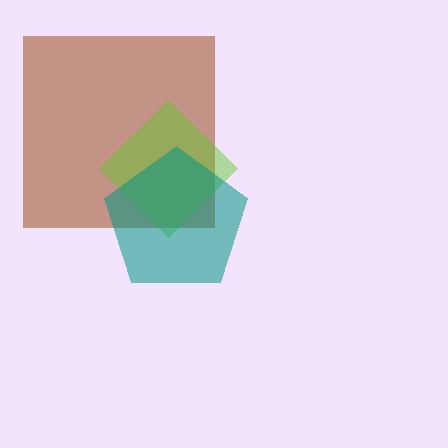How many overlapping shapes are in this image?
There are 3 overlapping shapes in the image.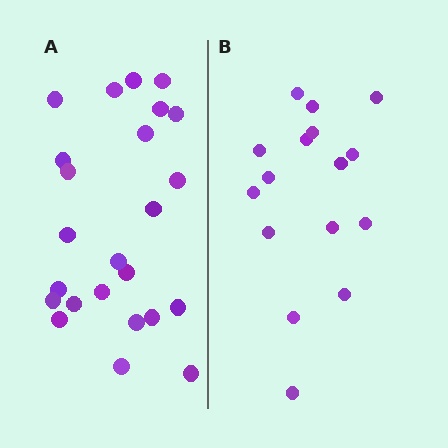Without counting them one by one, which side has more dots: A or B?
Region A (the left region) has more dots.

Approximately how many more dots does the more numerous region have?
Region A has roughly 8 or so more dots than region B.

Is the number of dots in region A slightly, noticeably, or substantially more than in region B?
Region A has substantially more. The ratio is roughly 1.5 to 1.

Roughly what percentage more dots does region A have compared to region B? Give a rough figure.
About 50% more.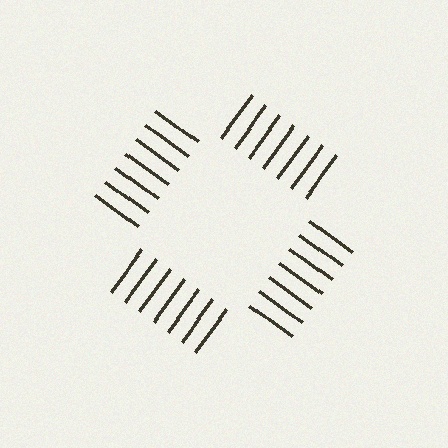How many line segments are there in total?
28 — 7 along each of the 4 edges.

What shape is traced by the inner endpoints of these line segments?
An illusory square — the line segments terminate on its edges but no continuous stroke is drawn.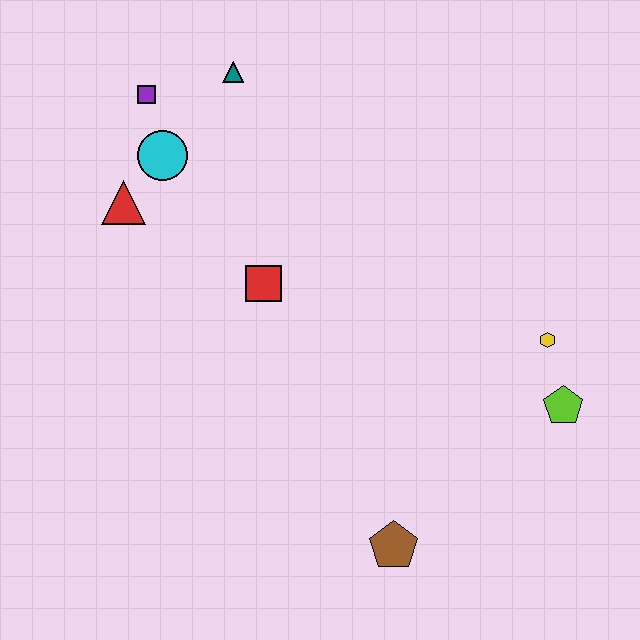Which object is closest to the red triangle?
The cyan circle is closest to the red triangle.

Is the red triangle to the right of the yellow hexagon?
No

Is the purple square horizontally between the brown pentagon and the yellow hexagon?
No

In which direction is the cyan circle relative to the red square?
The cyan circle is above the red square.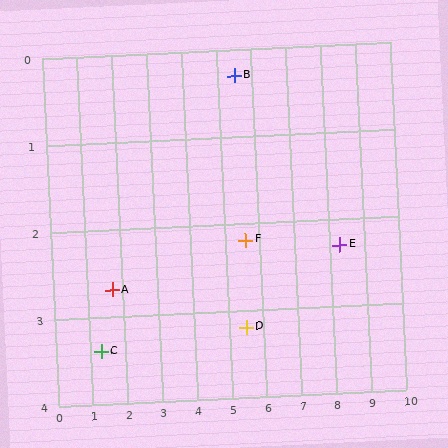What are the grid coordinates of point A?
Point A is at approximately (1.7, 2.7).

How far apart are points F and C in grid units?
Points F and C are about 4.5 grid units apart.